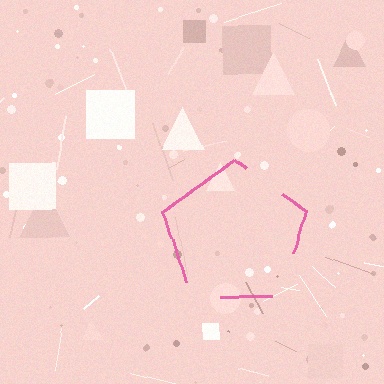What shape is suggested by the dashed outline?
The dashed outline suggests a pentagon.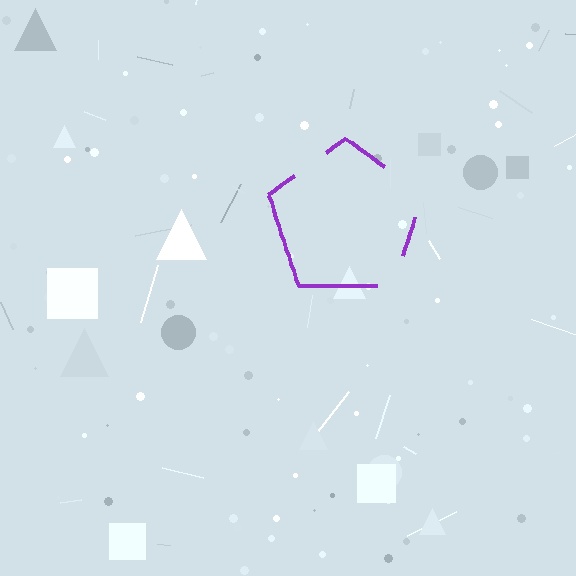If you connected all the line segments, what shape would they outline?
They would outline a pentagon.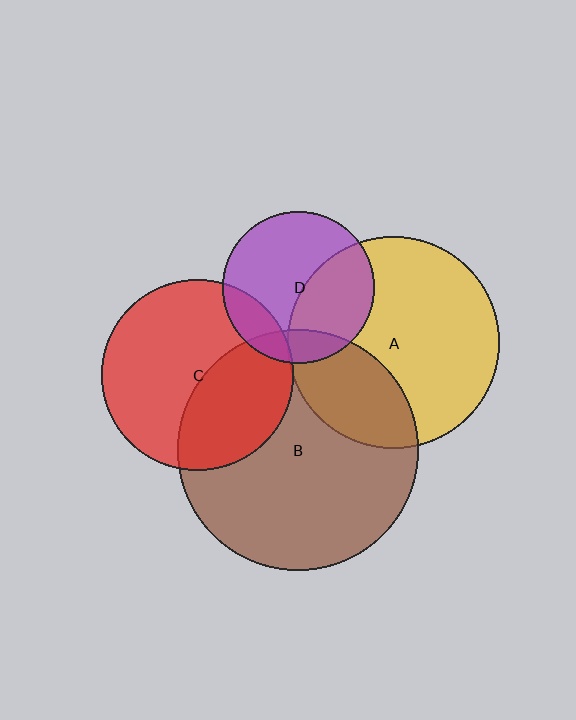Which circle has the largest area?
Circle B (brown).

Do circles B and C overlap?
Yes.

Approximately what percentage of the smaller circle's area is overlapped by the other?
Approximately 40%.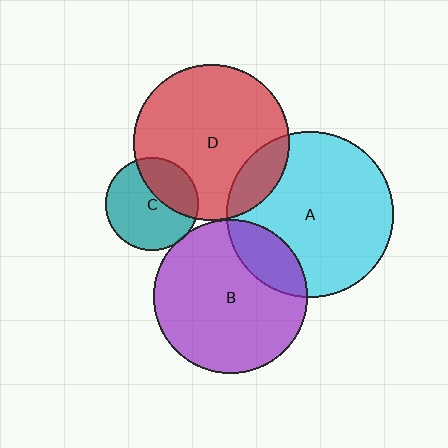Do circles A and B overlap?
Yes.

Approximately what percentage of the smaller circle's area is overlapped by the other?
Approximately 20%.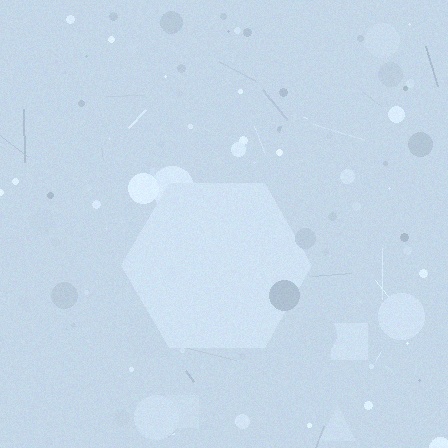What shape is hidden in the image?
A hexagon is hidden in the image.